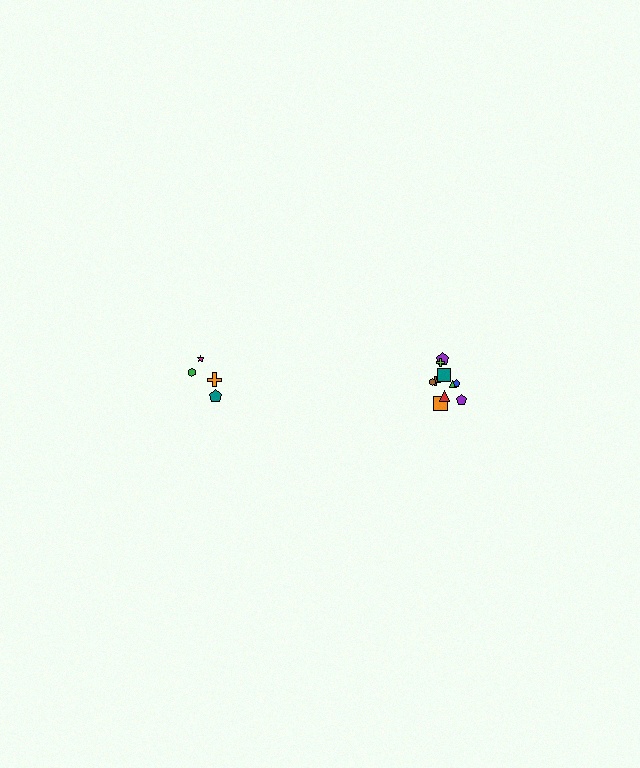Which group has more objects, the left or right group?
The right group.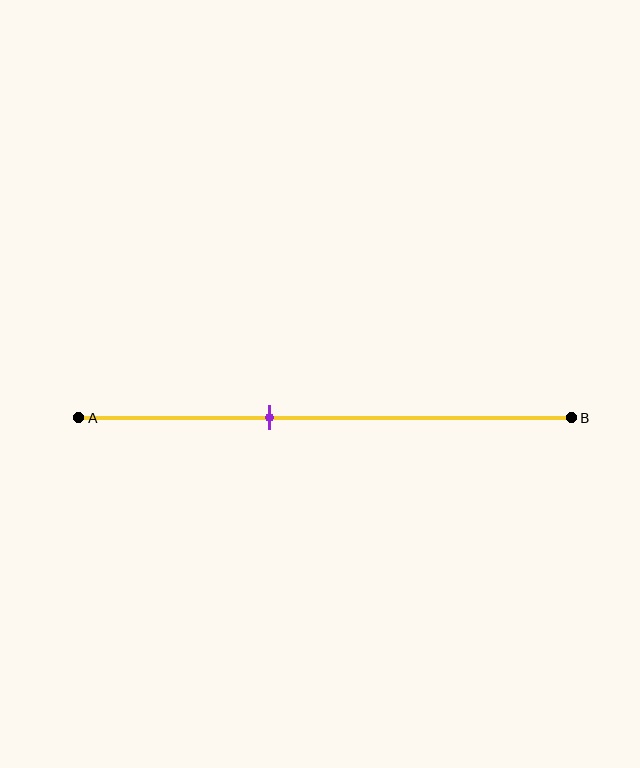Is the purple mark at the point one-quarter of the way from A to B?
No, the mark is at about 40% from A, not at the 25% one-quarter point.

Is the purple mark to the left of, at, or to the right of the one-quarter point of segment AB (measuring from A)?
The purple mark is to the right of the one-quarter point of segment AB.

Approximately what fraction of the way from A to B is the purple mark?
The purple mark is approximately 40% of the way from A to B.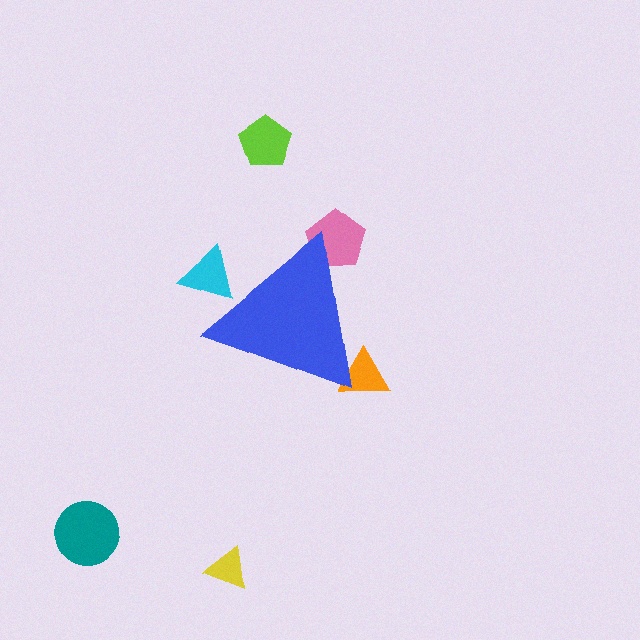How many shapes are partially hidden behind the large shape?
3 shapes are partially hidden.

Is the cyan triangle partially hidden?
Yes, the cyan triangle is partially hidden behind the blue triangle.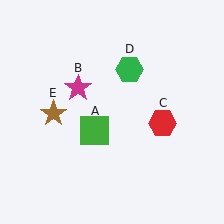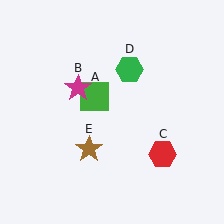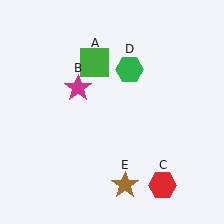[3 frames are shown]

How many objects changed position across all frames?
3 objects changed position: green square (object A), red hexagon (object C), brown star (object E).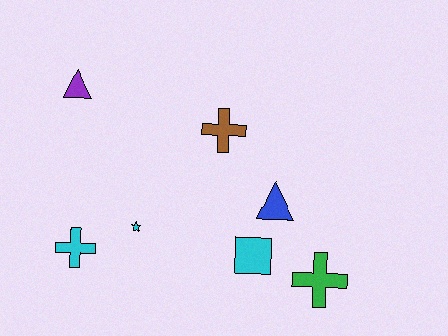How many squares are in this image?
There is 1 square.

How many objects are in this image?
There are 7 objects.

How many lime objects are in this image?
There are no lime objects.